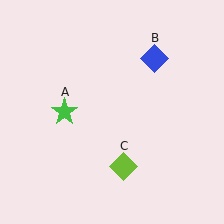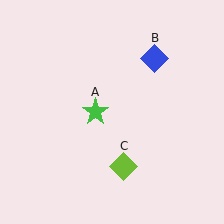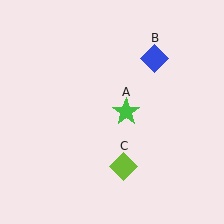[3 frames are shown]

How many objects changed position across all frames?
1 object changed position: green star (object A).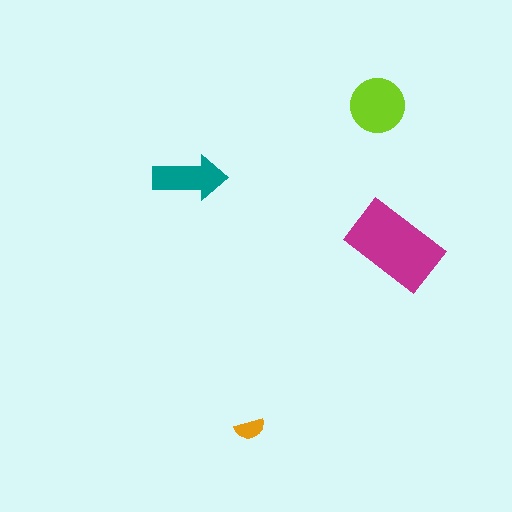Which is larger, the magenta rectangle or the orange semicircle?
The magenta rectangle.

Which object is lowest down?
The orange semicircle is bottommost.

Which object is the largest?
The magenta rectangle.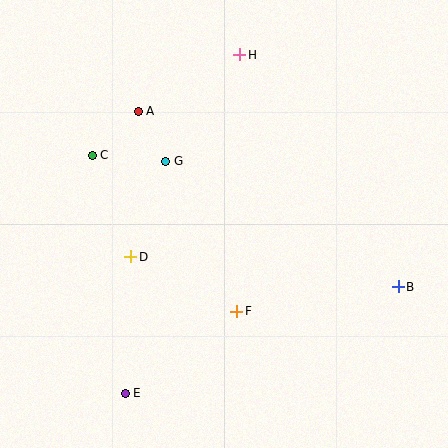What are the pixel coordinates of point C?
Point C is at (92, 155).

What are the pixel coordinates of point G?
Point G is at (166, 161).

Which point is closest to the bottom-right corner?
Point B is closest to the bottom-right corner.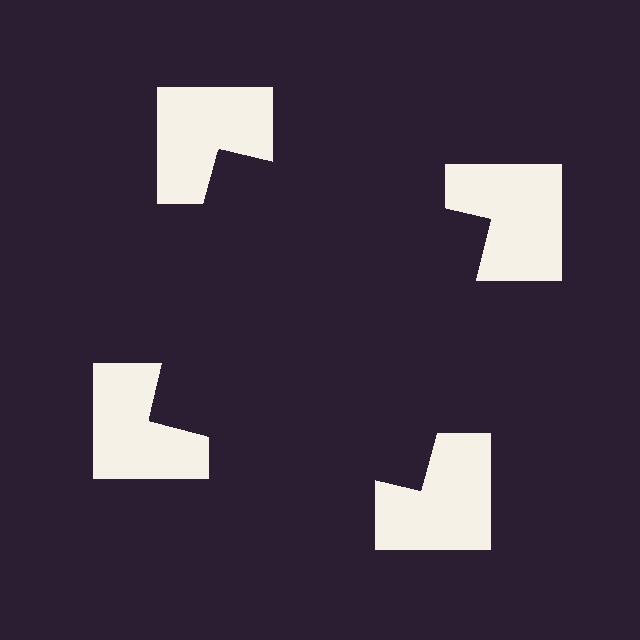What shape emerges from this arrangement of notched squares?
An illusory square — its edges are inferred from the aligned wedge cuts in the notched squares, not physically drawn.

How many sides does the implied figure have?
4 sides.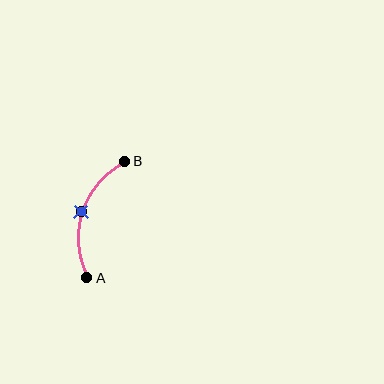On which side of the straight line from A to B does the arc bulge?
The arc bulges to the left of the straight line connecting A and B.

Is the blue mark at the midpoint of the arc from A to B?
Yes. The blue mark lies on the arc at equal arc-length from both A and B — it is the arc midpoint.